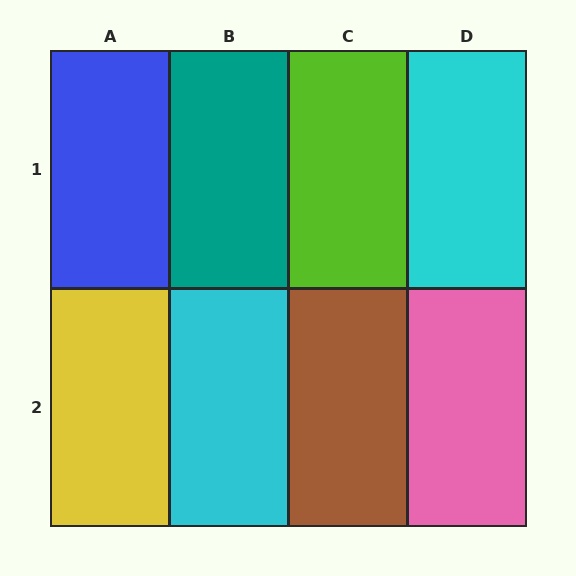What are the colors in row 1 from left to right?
Blue, teal, lime, cyan.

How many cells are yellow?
1 cell is yellow.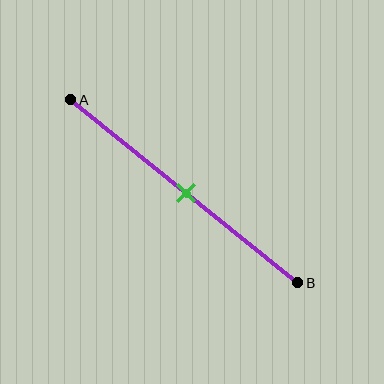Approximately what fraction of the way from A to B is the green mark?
The green mark is approximately 50% of the way from A to B.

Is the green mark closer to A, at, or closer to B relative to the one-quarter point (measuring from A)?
The green mark is closer to point B than the one-quarter point of segment AB.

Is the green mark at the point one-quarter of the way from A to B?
No, the mark is at about 50% from A, not at the 25% one-quarter point.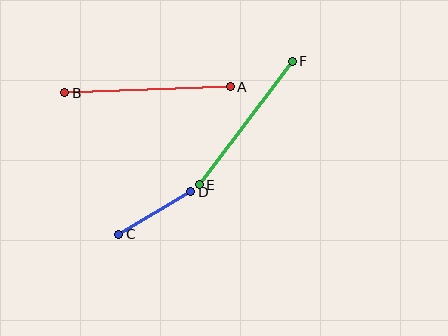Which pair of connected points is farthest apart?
Points A and B are farthest apart.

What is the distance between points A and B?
The distance is approximately 166 pixels.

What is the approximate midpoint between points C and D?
The midpoint is at approximately (155, 213) pixels.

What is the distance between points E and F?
The distance is approximately 155 pixels.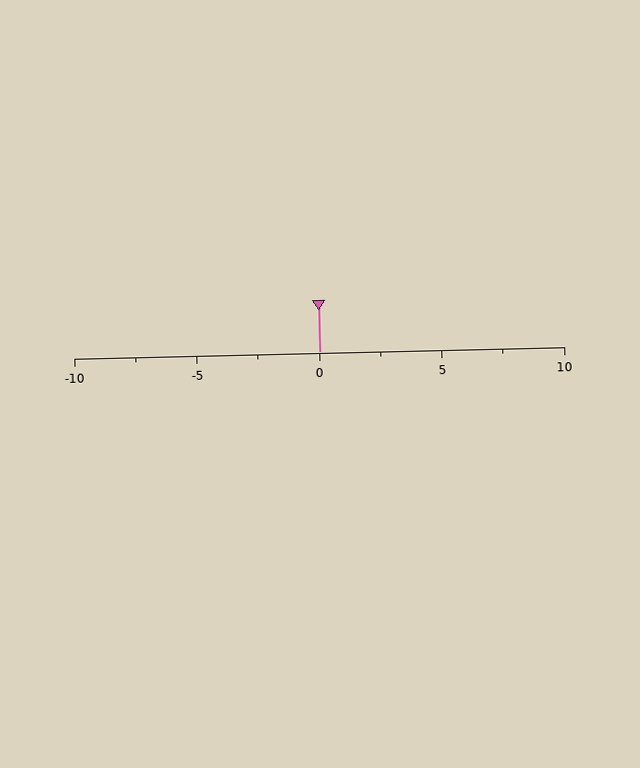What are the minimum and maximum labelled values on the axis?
The axis runs from -10 to 10.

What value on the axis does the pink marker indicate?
The marker indicates approximately 0.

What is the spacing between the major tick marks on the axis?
The major ticks are spaced 5 apart.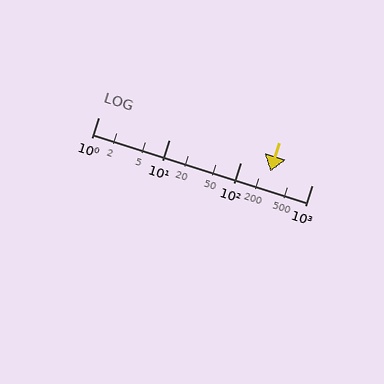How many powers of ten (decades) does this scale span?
The scale spans 3 decades, from 1 to 1000.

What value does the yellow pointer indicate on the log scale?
The pointer indicates approximately 260.